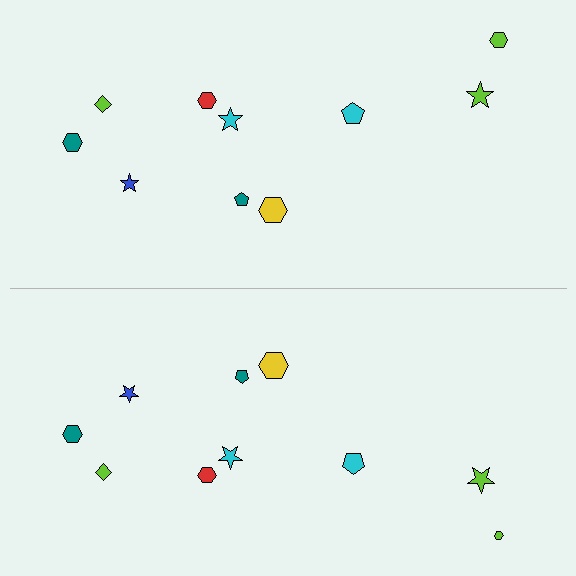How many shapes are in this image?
There are 20 shapes in this image.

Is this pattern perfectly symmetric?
No, the pattern is not perfectly symmetric. The lime hexagon on the bottom side has a different size than its mirror counterpart.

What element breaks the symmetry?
The lime hexagon on the bottom side has a different size than its mirror counterpart.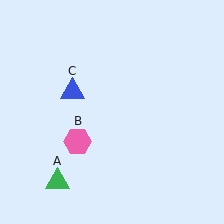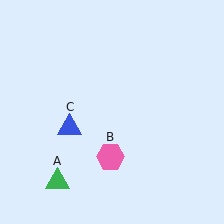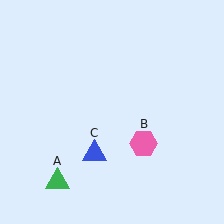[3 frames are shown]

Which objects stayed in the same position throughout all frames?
Green triangle (object A) remained stationary.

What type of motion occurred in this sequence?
The pink hexagon (object B), blue triangle (object C) rotated counterclockwise around the center of the scene.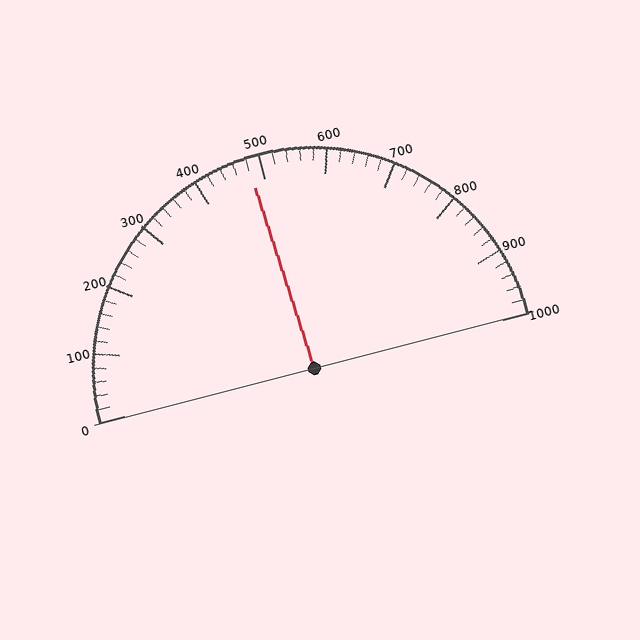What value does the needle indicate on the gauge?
The needle indicates approximately 480.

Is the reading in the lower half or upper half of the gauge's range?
The reading is in the lower half of the range (0 to 1000).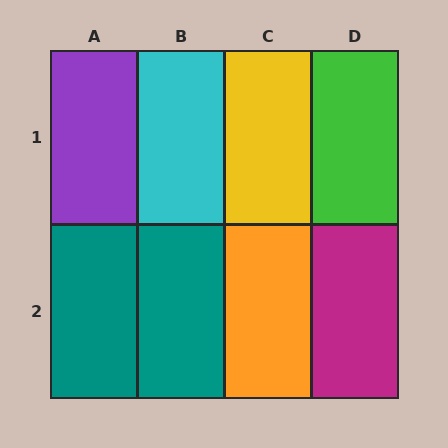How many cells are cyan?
1 cell is cyan.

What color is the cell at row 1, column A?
Purple.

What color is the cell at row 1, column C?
Yellow.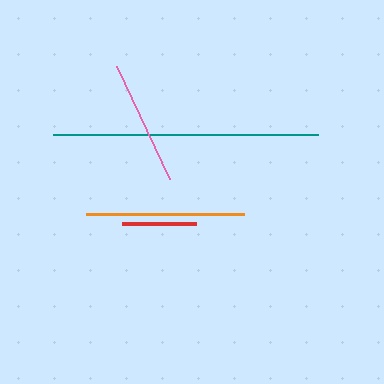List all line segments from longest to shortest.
From longest to shortest: teal, orange, pink, red.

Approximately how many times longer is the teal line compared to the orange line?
The teal line is approximately 1.7 times the length of the orange line.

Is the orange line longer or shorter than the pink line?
The orange line is longer than the pink line.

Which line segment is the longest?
The teal line is the longest at approximately 265 pixels.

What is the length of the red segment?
The red segment is approximately 74 pixels long.